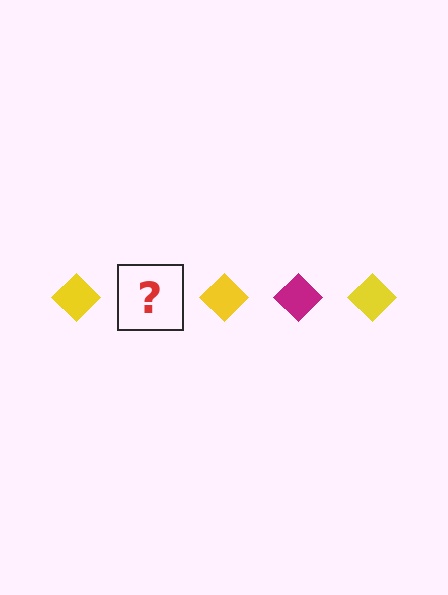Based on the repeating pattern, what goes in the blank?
The blank should be a magenta diamond.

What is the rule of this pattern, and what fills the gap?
The rule is that the pattern cycles through yellow, magenta diamonds. The gap should be filled with a magenta diamond.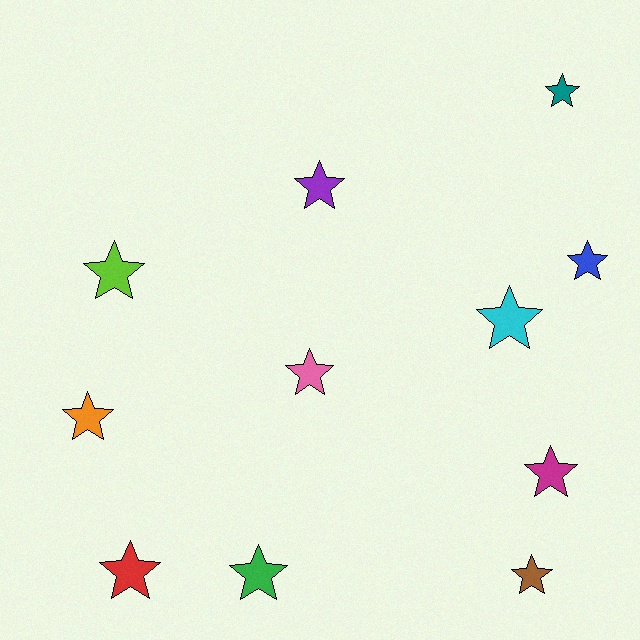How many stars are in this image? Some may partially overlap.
There are 11 stars.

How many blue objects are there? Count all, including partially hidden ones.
There is 1 blue object.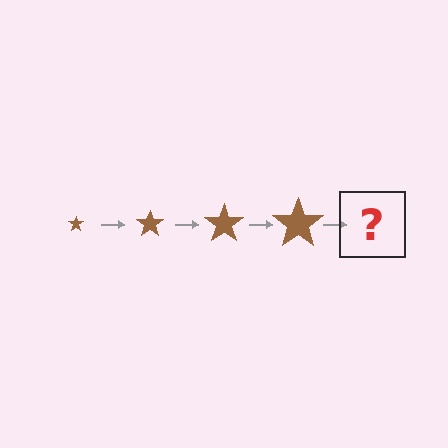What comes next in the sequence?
The next element should be a brown star, larger than the previous one.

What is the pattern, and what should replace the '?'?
The pattern is that the star gets progressively larger each step. The '?' should be a brown star, larger than the previous one.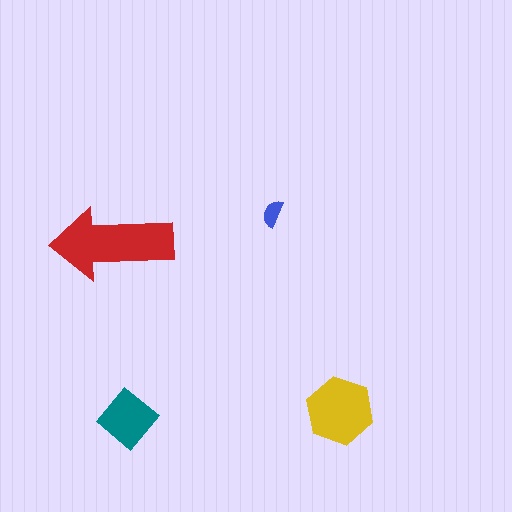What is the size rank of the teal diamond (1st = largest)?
3rd.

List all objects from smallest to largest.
The blue semicircle, the teal diamond, the yellow hexagon, the red arrow.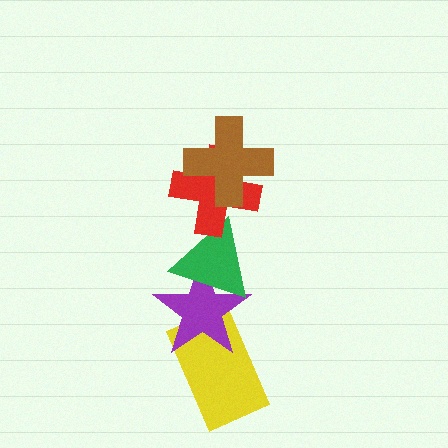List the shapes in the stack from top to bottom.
From top to bottom: the brown cross, the red cross, the green triangle, the purple star, the yellow rectangle.